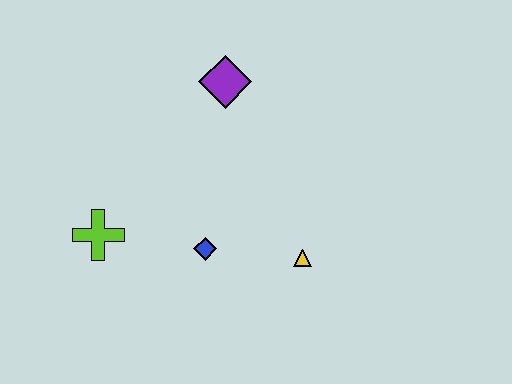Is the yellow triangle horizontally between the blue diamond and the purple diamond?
No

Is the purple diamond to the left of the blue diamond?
No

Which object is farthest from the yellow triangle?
The lime cross is farthest from the yellow triangle.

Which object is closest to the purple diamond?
The blue diamond is closest to the purple diamond.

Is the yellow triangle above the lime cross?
No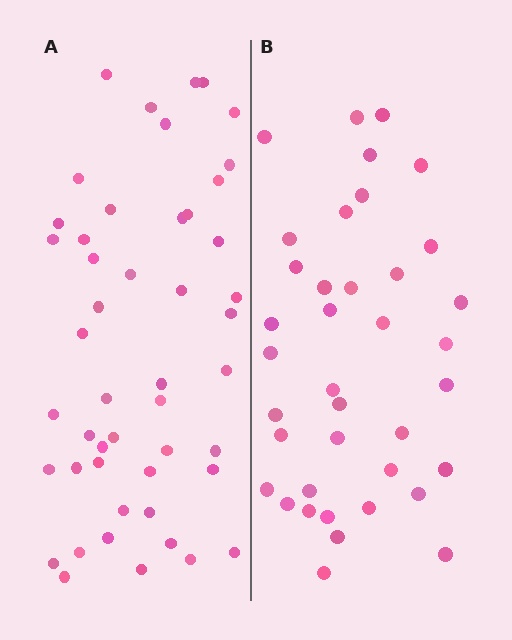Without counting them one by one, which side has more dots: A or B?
Region A (the left region) has more dots.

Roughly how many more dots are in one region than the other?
Region A has roughly 10 or so more dots than region B.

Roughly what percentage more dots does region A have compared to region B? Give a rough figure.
About 25% more.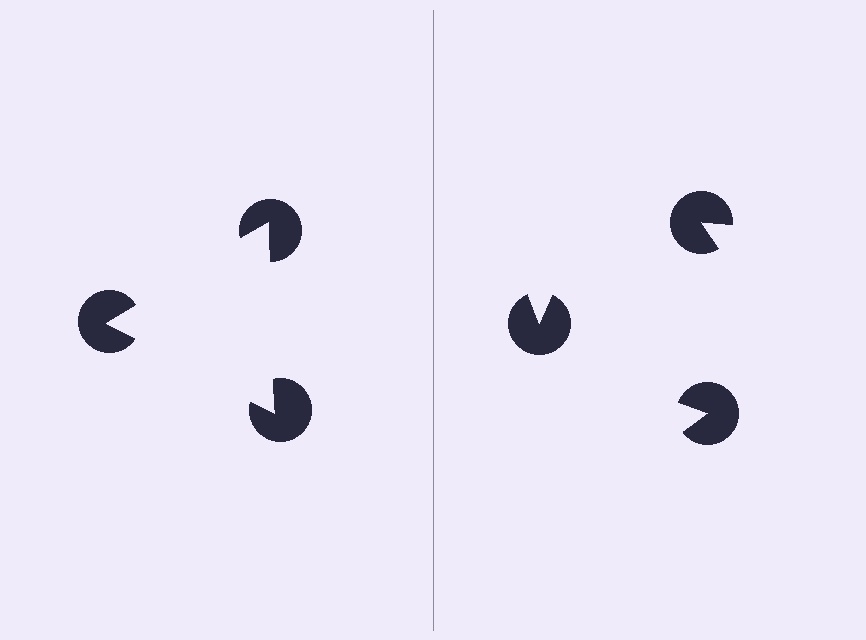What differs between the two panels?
The pac-man discs are positioned identically on both sides; only the wedge orientations differ. On the left they align to a triangle; on the right they are misaligned.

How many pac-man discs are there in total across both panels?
6 — 3 on each side.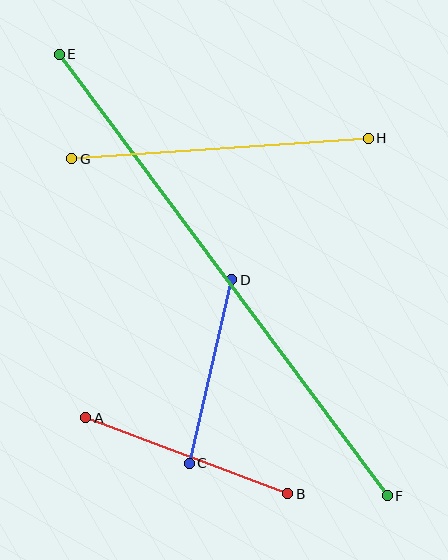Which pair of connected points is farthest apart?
Points E and F are farthest apart.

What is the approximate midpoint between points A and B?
The midpoint is at approximately (187, 456) pixels.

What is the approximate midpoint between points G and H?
The midpoint is at approximately (220, 148) pixels.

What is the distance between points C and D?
The distance is approximately 188 pixels.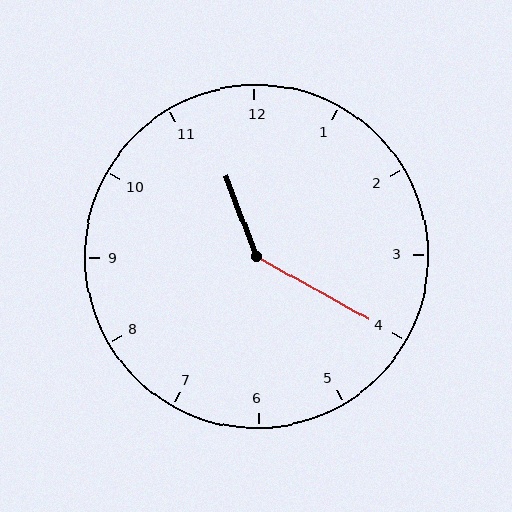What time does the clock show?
11:20.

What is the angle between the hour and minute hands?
Approximately 140 degrees.